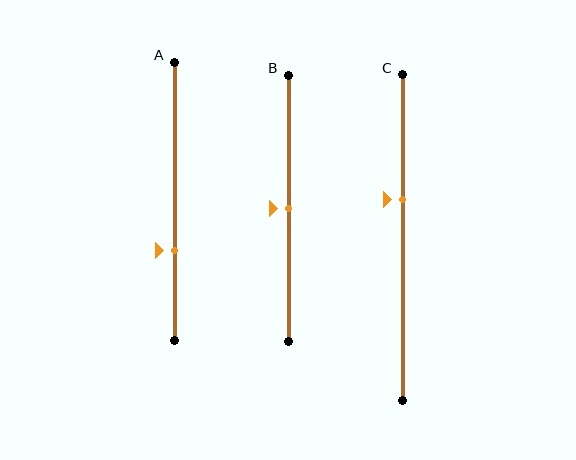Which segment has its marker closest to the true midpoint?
Segment B has its marker closest to the true midpoint.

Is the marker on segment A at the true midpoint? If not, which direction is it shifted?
No, the marker on segment A is shifted downward by about 18% of the segment length.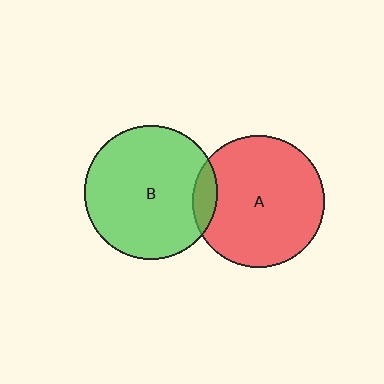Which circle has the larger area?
Circle B (green).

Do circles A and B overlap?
Yes.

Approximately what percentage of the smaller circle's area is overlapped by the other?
Approximately 10%.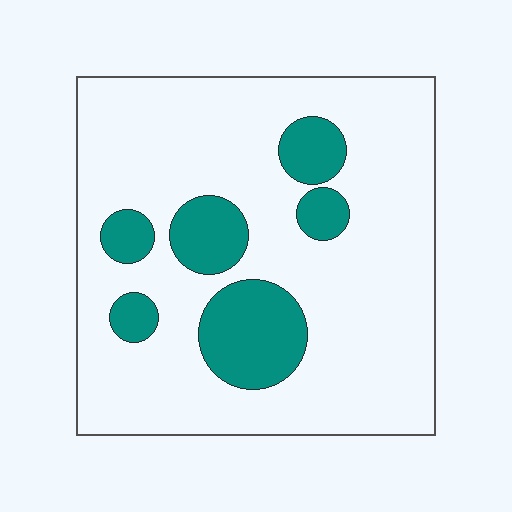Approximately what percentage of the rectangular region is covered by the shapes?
Approximately 20%.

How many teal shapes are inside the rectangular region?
6.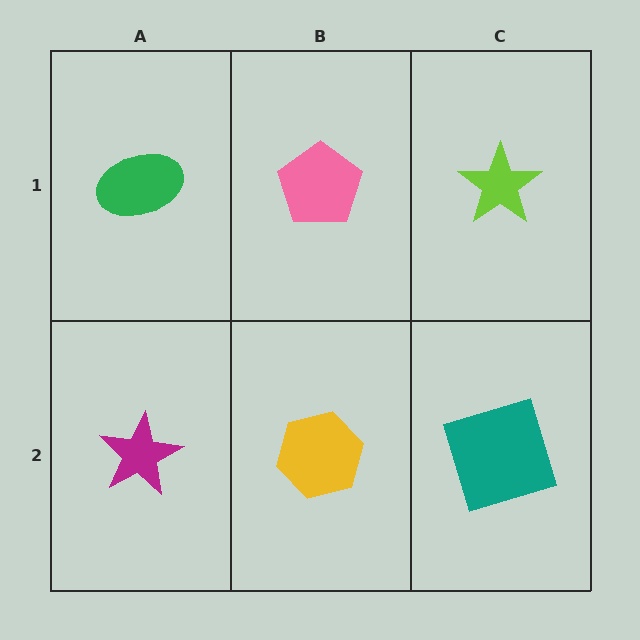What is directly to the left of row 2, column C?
A yellow hexagon.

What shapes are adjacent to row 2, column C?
A lime star (row 1, column C), a yellow hexagon (row 2, column B).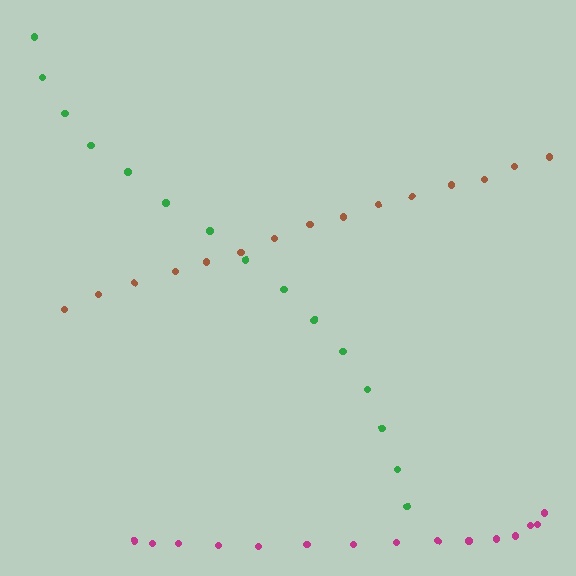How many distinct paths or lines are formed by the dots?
There are 3 distinct paths.